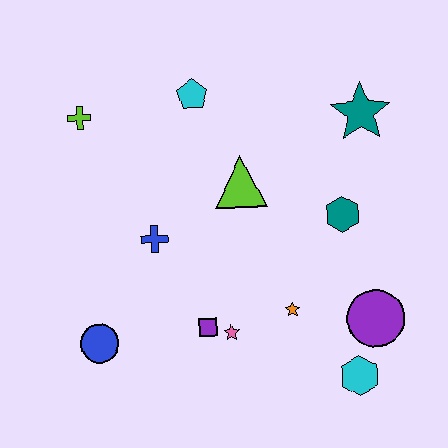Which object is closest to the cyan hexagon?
The purple circle is closest to the cyan hexagon.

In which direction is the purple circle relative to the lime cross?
The purple circle is to the right of the lime cross.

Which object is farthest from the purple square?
The teal star is farthest from the purple square.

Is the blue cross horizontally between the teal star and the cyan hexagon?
No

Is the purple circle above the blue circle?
Yes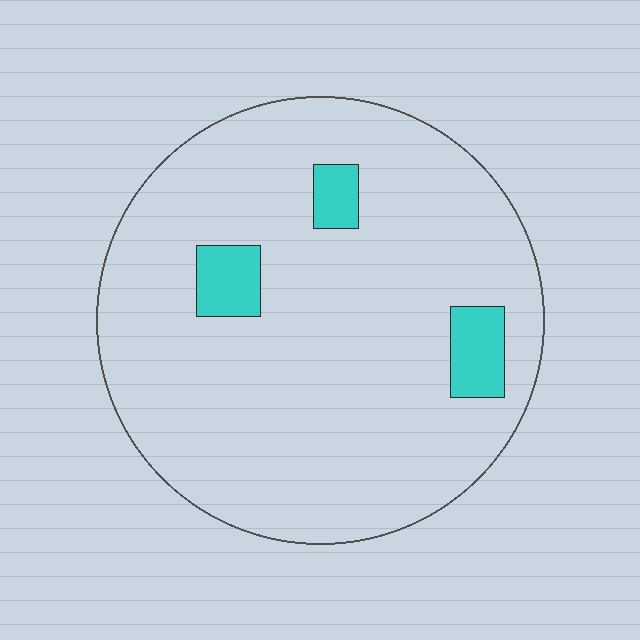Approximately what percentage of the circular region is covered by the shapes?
Approximately 10%.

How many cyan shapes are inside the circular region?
3.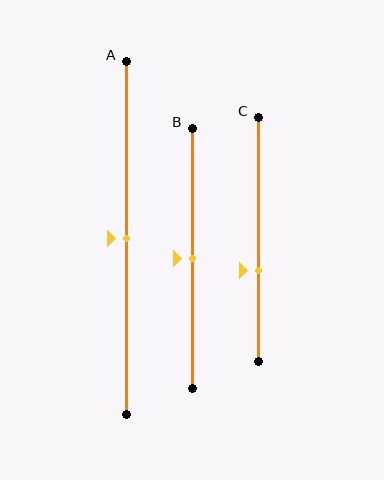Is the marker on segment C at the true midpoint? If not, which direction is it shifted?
No, the marker on segment C is shifted downward by about 13% of the segment length.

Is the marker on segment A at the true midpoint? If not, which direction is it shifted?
Yes, the marker on segment A is at the true midpoint.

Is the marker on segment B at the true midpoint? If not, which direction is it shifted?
Yes, the marker on segment B is at the true midpoint.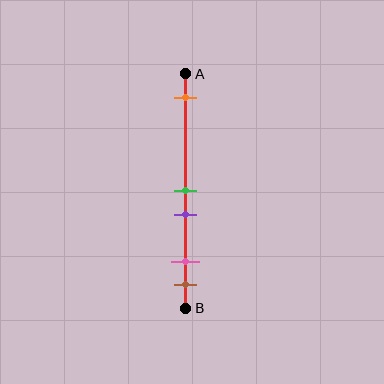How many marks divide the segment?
There are 5 marks dividing the segment.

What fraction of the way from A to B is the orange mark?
The orange mark is approximately 10% (0.1) of the way from A to B.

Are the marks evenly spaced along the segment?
No, the marks are not evenly spaced.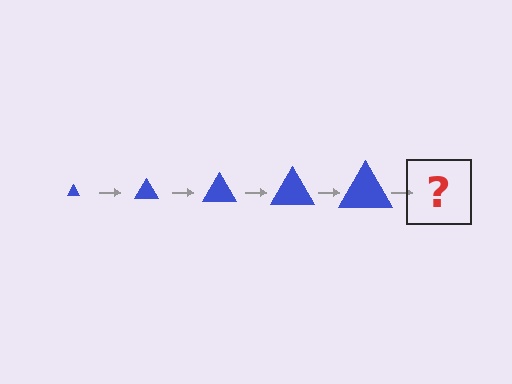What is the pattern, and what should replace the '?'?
The pattern is that the triangle gets progressively larger each step. The '?' should be a blue triangle, larger than the previous one.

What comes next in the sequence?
The next element should be a blue triangle, larger than the previous one.